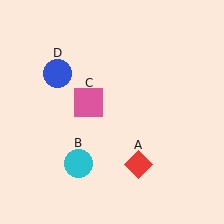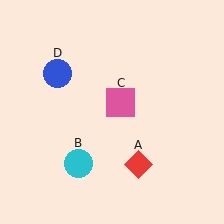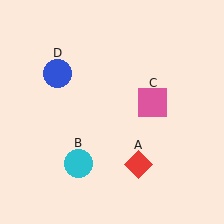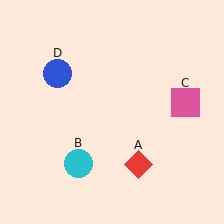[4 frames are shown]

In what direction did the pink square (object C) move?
The pink square (object C) moved right.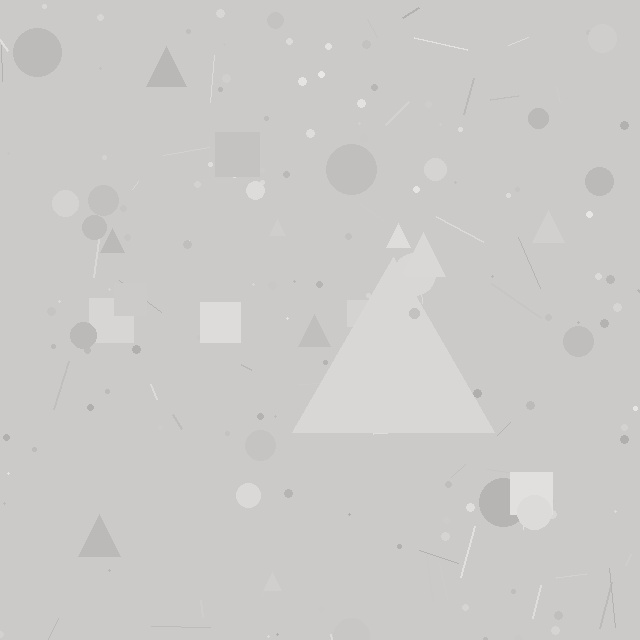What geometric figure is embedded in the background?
A triangle is embedded in the background.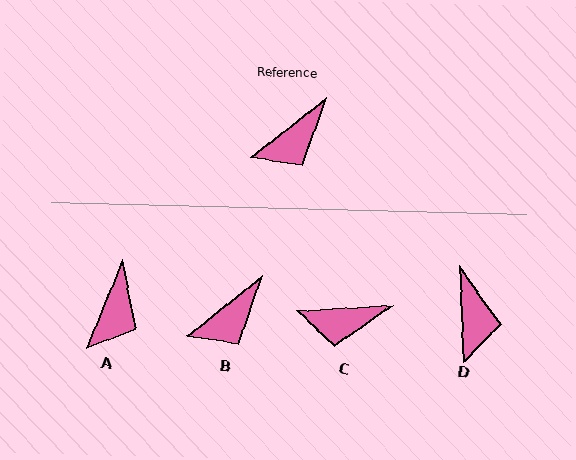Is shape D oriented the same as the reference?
No, it is off by about 54 degrees.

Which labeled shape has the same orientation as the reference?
B.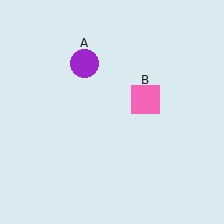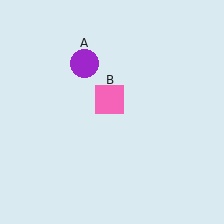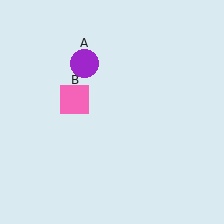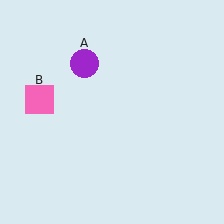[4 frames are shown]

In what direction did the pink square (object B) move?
The pink square (object B) moved left.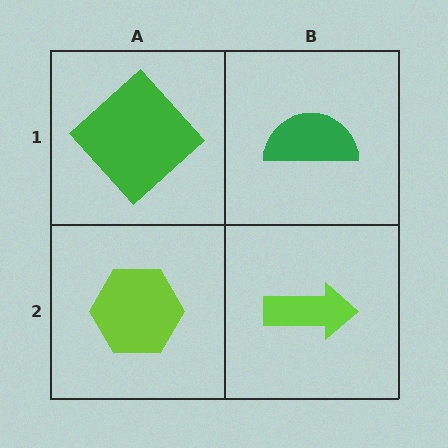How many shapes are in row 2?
2 shapes.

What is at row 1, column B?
A green semicircle.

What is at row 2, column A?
A lime hexagon.